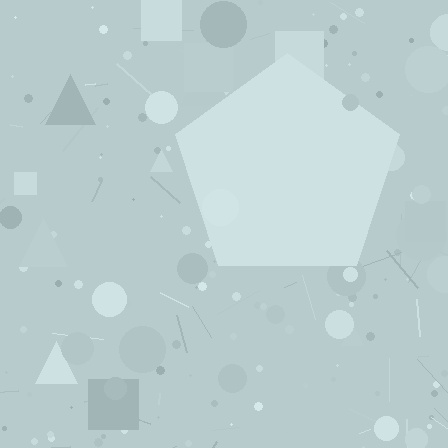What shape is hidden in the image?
A pentagon is hidden in the image.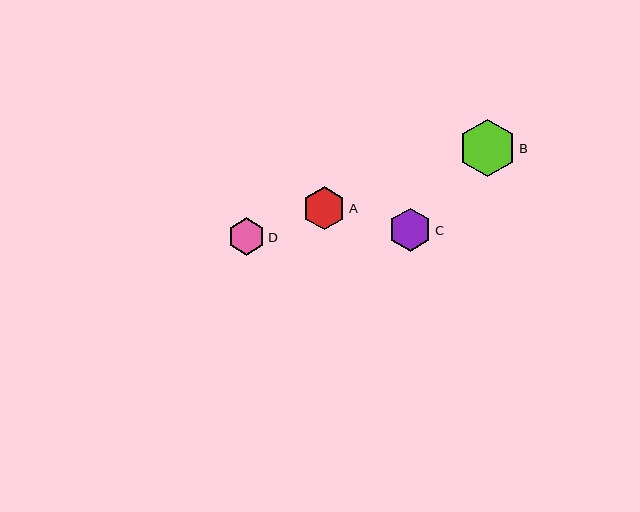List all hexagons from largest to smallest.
From largest to smallest: B, C, A, D.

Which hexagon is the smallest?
Hexagon D is the smallest with a size of approximately 37 pixels.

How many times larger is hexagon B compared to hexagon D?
Hexagon B is approximately 1.6 times the size of hexagon D.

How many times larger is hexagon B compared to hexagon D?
Hexagon B is approximately 1.6 times the size of hexagon D.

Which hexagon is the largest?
Hexagon B is the largest with a size of approximately 58 pixels.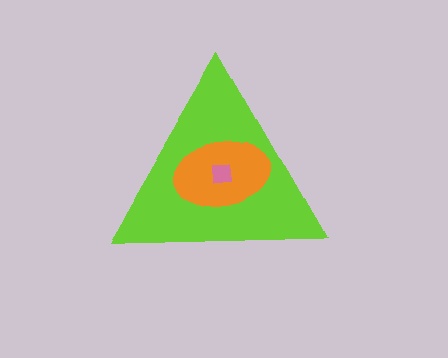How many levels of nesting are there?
3.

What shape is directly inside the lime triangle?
The orange ellipse.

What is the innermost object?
The pink square.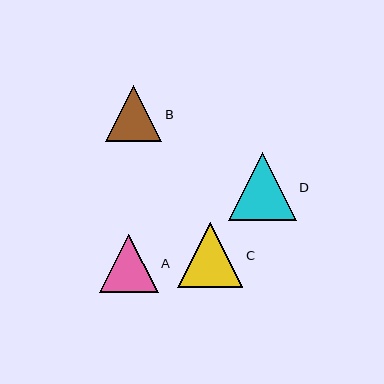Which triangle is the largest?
Triangle D is the largest with a size of approximately 68 pixels.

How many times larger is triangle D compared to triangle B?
Triangle D is approximately 1.2 times the size of triangle B.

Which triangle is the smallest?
Triangle B is the smallest with a size of approximately 56 pixels.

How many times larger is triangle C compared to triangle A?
Triangle C is approximately 1.1 times the size of triangle A.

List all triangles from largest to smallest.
From largest to smallest: D, C, A, B.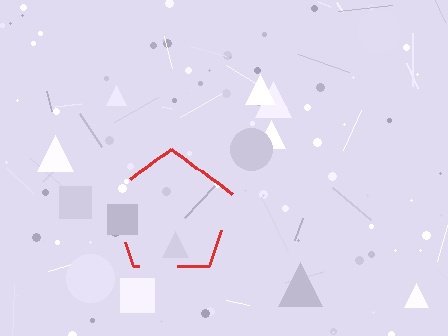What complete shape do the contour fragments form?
The contour fragments form a pentagon.